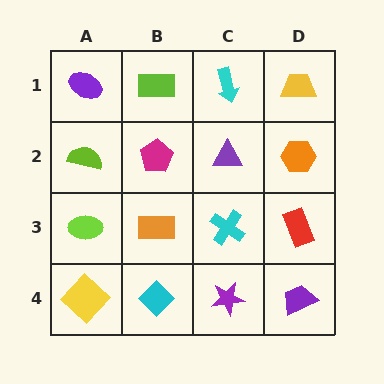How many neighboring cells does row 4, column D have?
2.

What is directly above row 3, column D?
An orange hexagon.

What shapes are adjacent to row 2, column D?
A yellow trapezoid (row 1, column D), a red rectangle (row 3, column D), a purple triangle (row 2, column C).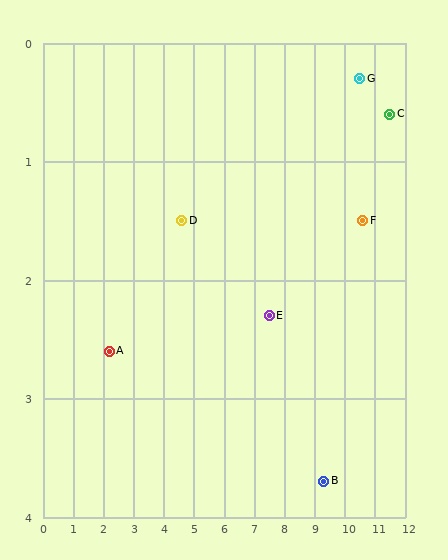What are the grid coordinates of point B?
Point B is at approximately (9.3, 3.7).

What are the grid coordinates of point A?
Point A is at approximately (2.2, 2.6).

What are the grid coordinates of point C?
Point C is at approximately (11.5, 0.6).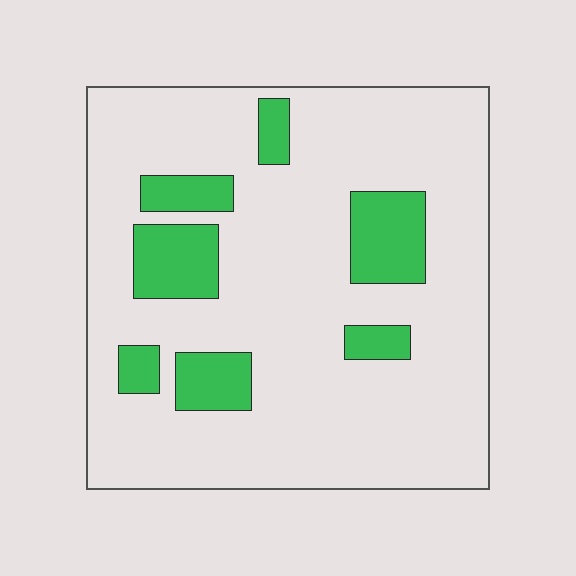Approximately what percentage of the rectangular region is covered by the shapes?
Approximately 15%.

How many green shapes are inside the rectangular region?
7.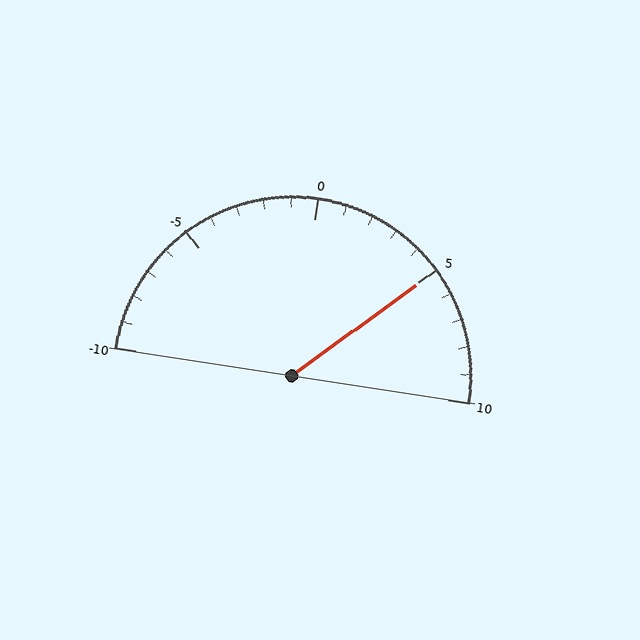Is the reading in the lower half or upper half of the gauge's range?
The reading is in the upper half of the range (-10 to 10).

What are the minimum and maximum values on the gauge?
The gauge ranges from -10 to 10.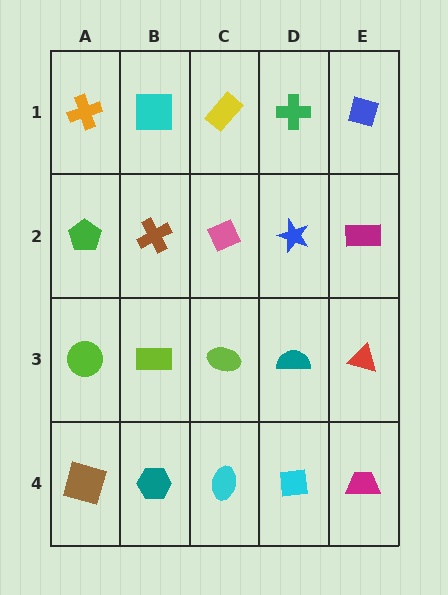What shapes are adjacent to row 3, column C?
A pink diamond (row 2, column C), a cyan ellipse (row 4, column C), a lime rectangle (row 3, column B), a teal semicircle (row 3, column D).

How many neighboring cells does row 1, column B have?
3.